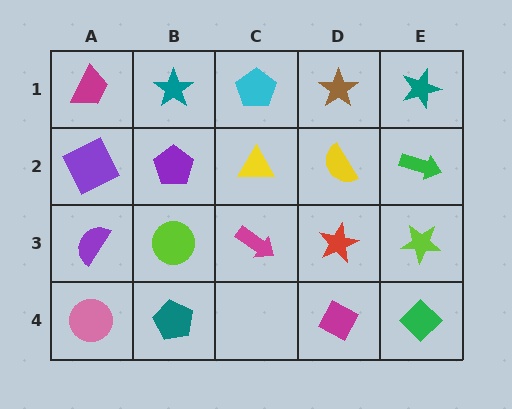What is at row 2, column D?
A yellow semicircle.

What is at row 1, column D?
A brown star.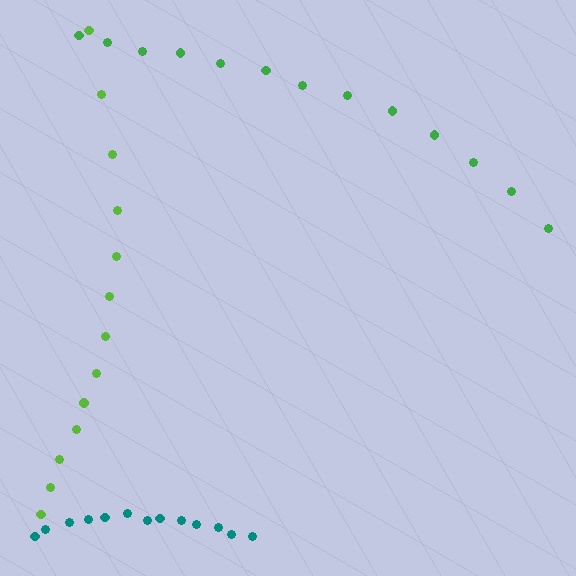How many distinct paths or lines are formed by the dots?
There are 3 distinct paths.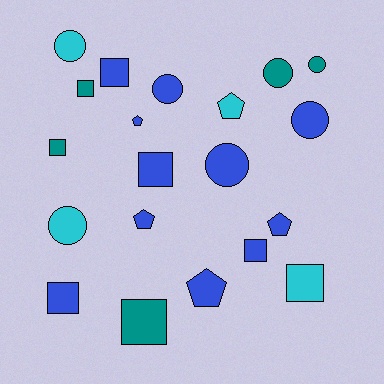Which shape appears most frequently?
Square, with 8 objects.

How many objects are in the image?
There are 20 objects.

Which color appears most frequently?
Blue, with 11 objects.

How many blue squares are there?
There are 4 blue squares.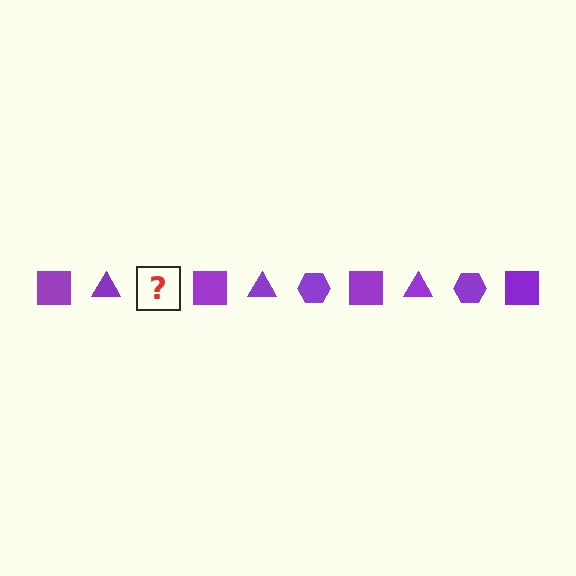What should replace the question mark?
The question mark should be replaced with a purple hexagon.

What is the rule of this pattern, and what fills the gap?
The rule is that the pattern cycles through square, triangle, hexagon shapes in purple. The gap should be filled with a purple hexagon.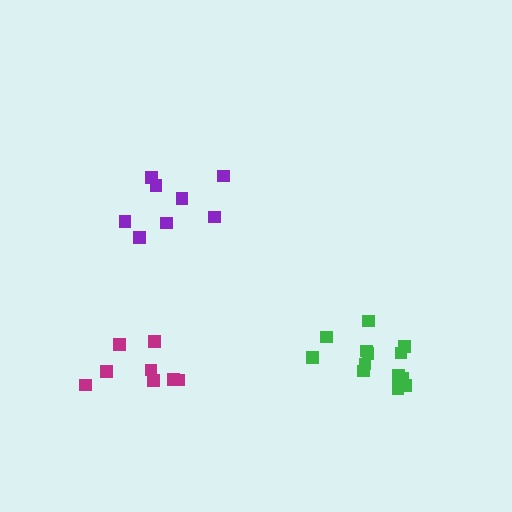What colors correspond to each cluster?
The clusters are colored: green, magenta, purple.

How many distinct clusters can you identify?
There are 3 distinct clusters.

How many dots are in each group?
Group 1: 13 dots, Group 2: 8 dots, Group 3: 8 dots (29 total).